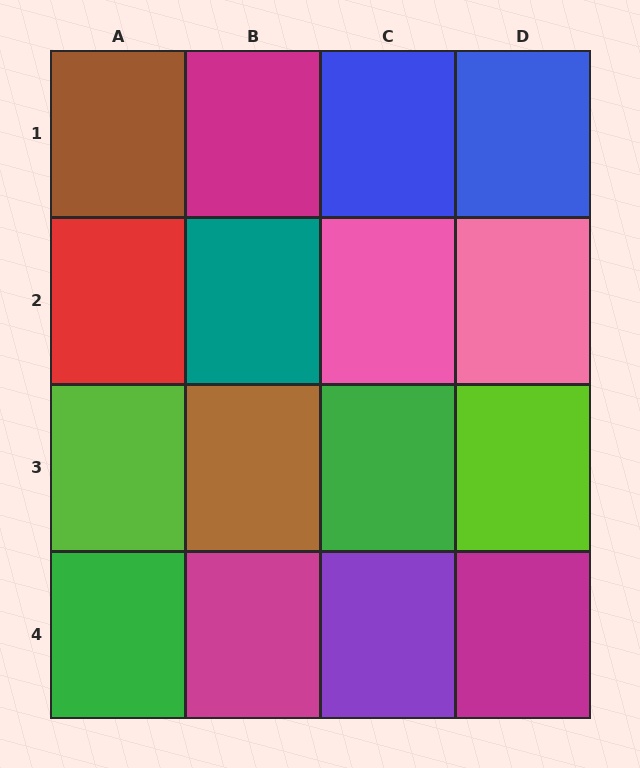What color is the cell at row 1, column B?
Magenta.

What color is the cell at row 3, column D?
Lime.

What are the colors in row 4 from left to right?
Green, magenta, purple, magenta.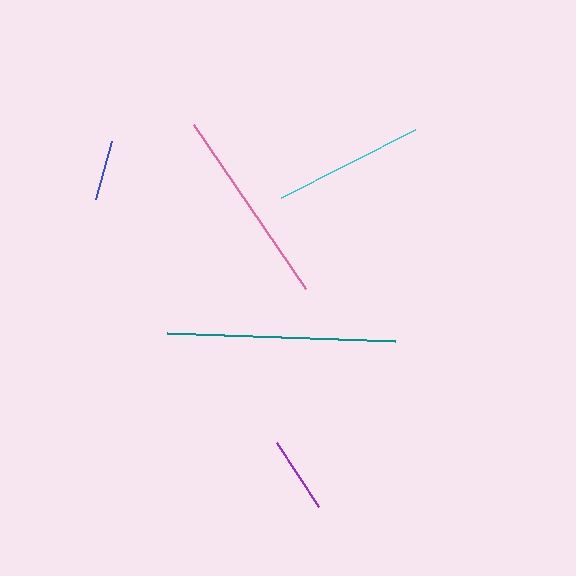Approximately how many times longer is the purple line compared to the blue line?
The purple line is approximately 1.3 times the length of the blue line.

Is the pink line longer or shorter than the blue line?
The pink line is longer than the blue line.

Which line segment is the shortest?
The blue line is the shortest at approximately 61 pixels.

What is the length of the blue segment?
The blue segment is approximately 61 pixels long.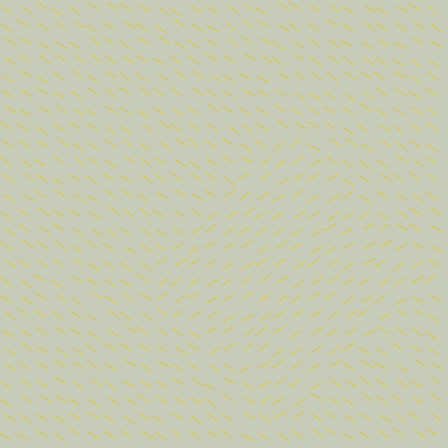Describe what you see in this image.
The image is filled with small yellow line segments. A diamond region in the image has lines oriented differently from the surrounding lines, creating a visible texture boundary.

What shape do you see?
I see a diamond.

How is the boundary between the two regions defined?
The boundary is defined purely by a change in line orientation (approximately 66 degrees difference). All lines are the same color and thickness.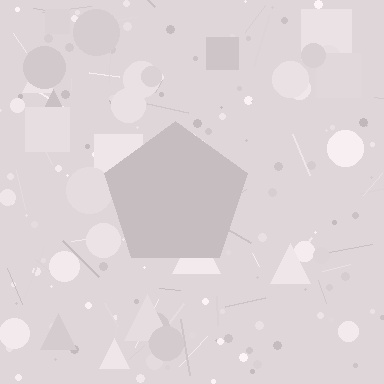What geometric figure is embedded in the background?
A pentagon is embedded in the background.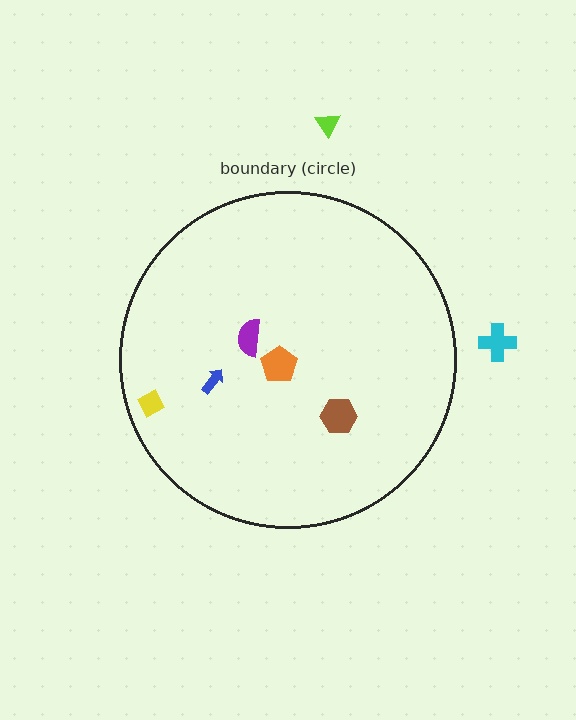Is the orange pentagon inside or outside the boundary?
Inside.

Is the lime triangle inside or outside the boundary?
Outside.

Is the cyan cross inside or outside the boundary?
Outside.